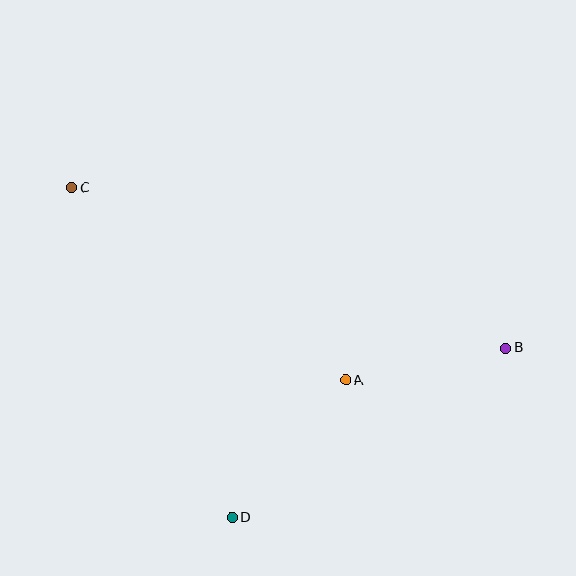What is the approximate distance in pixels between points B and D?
The distance between B and D is approximately 322 pixels.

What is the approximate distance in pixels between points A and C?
The distance between A and C is approximately 335 pixels.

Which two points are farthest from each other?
Points B and C are farthest from each other.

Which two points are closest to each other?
Points A and B are closest to each other.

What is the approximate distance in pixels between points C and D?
The distance between C and D is approximately 367 pixels.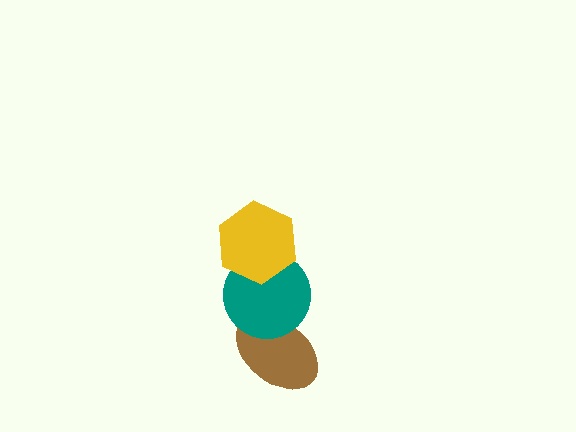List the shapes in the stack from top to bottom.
From top to bottom: the yellow hexagon, the teal circle, the brown ellipse.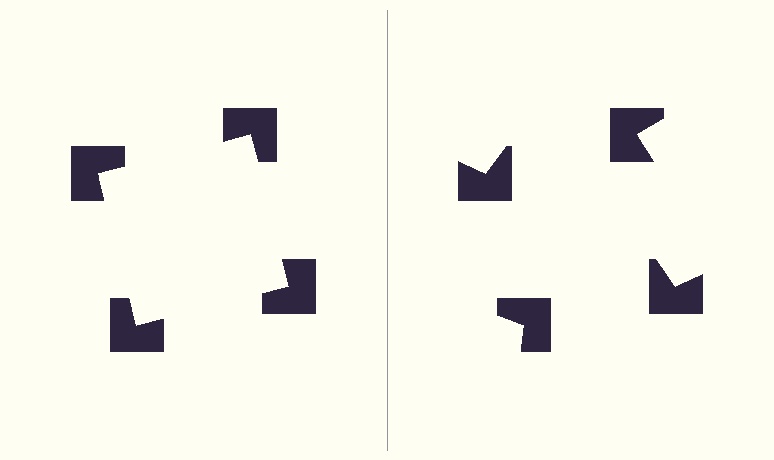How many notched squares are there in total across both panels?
8 — 4 on each side.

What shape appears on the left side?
An illusory square.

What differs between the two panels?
The notched squares are positioned identically on both sides; only the wedge orientations differ. On the left they align to a square; on the right they are misaligned.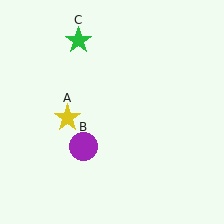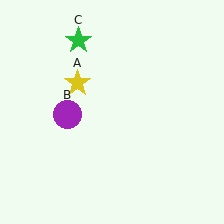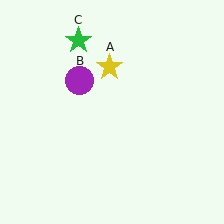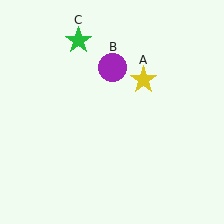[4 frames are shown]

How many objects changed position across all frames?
2 objects changed position: yellow star (object A), purple circle (object B).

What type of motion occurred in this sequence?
The yellow star (object A), purple circle (object B) rotated clockwise around the center of the scene.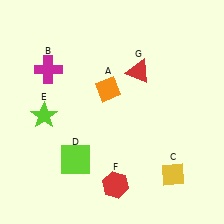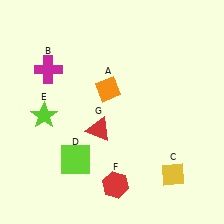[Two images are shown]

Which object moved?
The red triangle (G) moved down.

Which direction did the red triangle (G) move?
The red triangle (G) moved down.